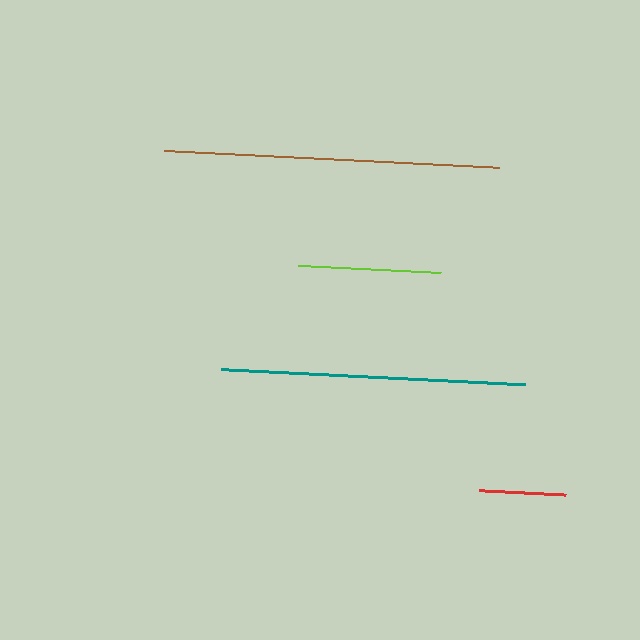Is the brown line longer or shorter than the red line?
The brown line is longer than the red line.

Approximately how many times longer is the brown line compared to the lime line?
The brown line is approximately 2.3 times the length of the lime line.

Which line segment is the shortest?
The red line is the shortest at approximately 88 pixels.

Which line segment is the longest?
The brown line is the longest at approximately 335 pixels.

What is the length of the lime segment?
The lime segment is approximately 143 pixels long.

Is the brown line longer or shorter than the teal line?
The brown line is longer than the teal line.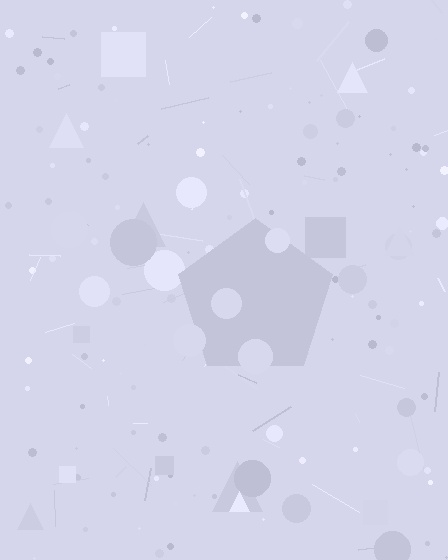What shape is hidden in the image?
A pentagon is hidden in the image.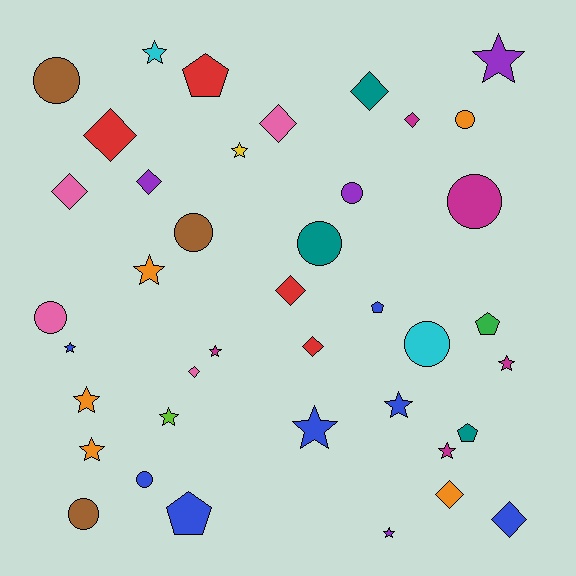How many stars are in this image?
There are 14 stars.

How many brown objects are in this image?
There are 3 brown objects.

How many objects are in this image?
There are 40 objects.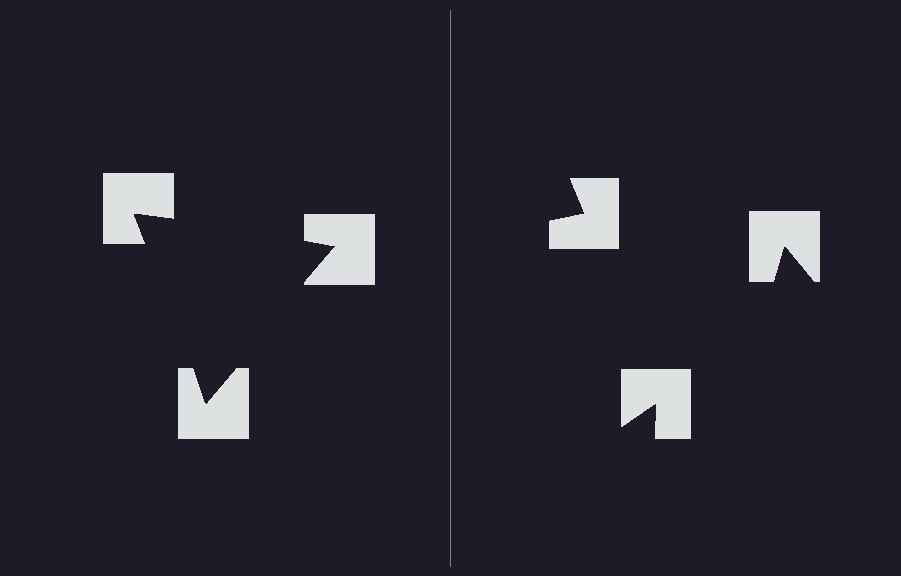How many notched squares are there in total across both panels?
6 — 3 on each side.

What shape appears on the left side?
An illusory triangle.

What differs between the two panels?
The notched squares are positioned identically on both sides; only the wedge orientations differ. On the left they align to a triangle; on the right they are misaligned.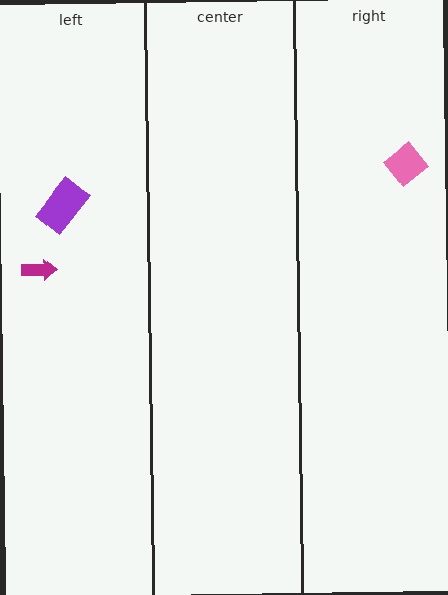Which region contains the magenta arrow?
The left region.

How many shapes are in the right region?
1.